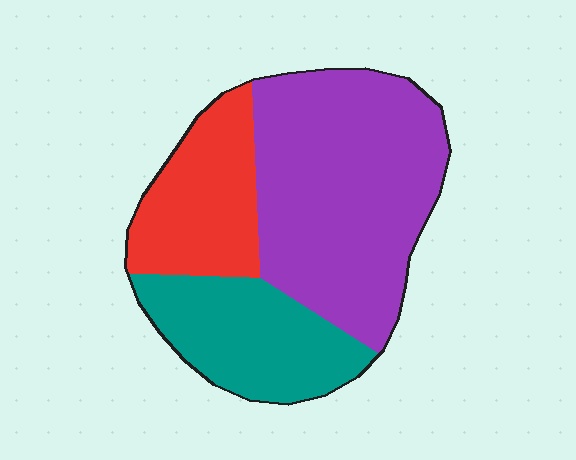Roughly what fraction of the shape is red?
Red covers around 25% of the shape.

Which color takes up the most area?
Purple, at roughly 50%.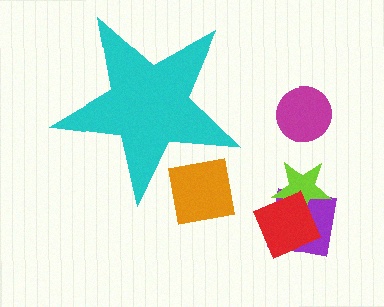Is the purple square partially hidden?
No, the purple square is fully visible.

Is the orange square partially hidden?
Yes, the orange square is partially hidden behind the cyan star.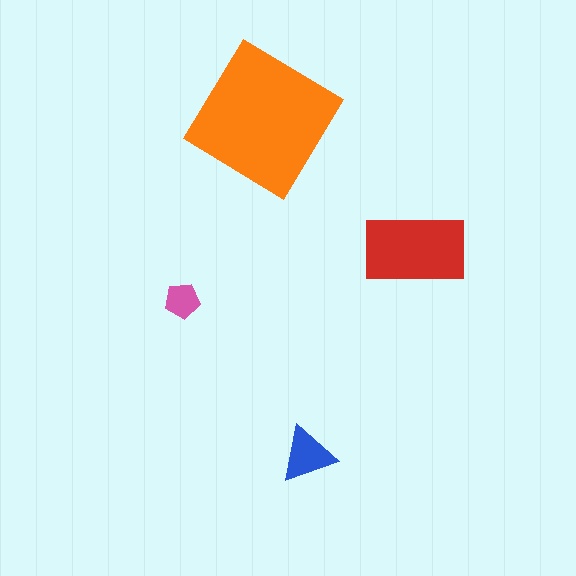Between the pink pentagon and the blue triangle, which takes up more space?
The blue triangle.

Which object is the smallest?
The pink pentagon.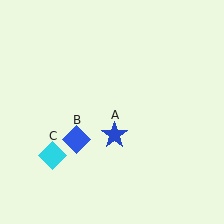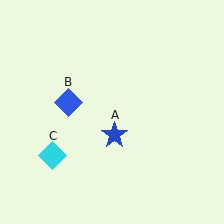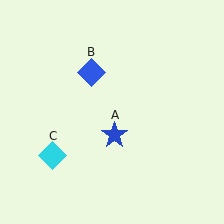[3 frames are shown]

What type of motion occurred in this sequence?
The blue diamond (object B) rotated clockwise around the center of the scene.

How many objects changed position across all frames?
1 object changed position: blue diamond (object B).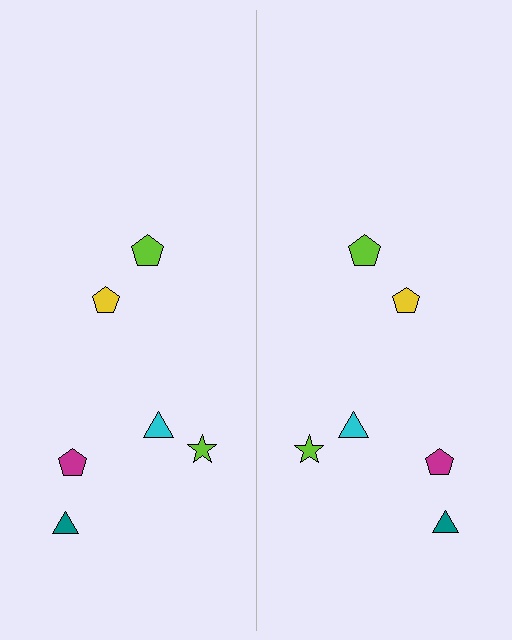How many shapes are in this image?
There are 12 shapes in this image.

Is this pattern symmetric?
Yes, this pattern has bilateral (reflection) symmetry.